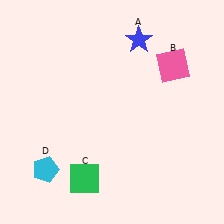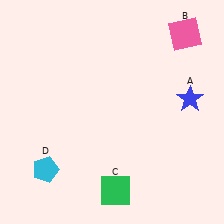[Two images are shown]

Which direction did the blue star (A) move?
The blue star (A) moved down.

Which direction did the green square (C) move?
The green square (C) moved right.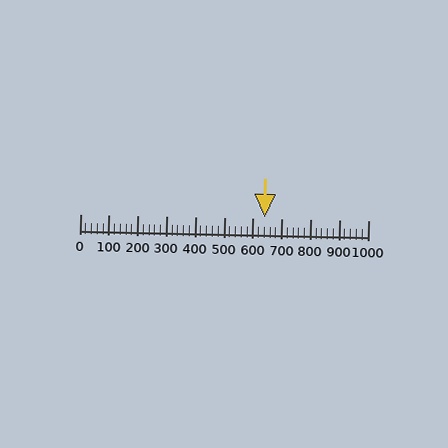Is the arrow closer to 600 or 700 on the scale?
The arrow is closer to 600.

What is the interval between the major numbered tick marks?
The major tick marks are spaced 100 units apart.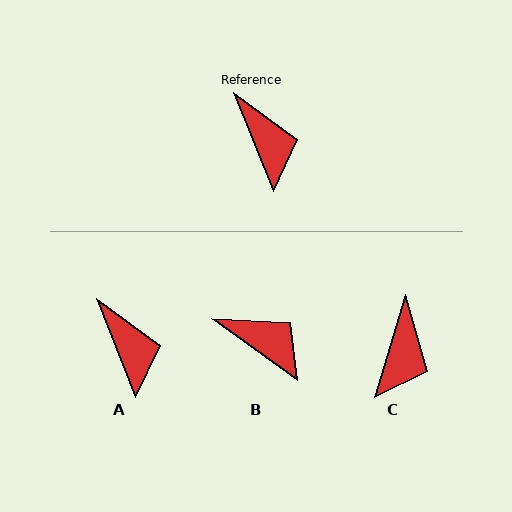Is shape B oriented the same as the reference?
No, it is off by about 33 degrees.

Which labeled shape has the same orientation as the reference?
A.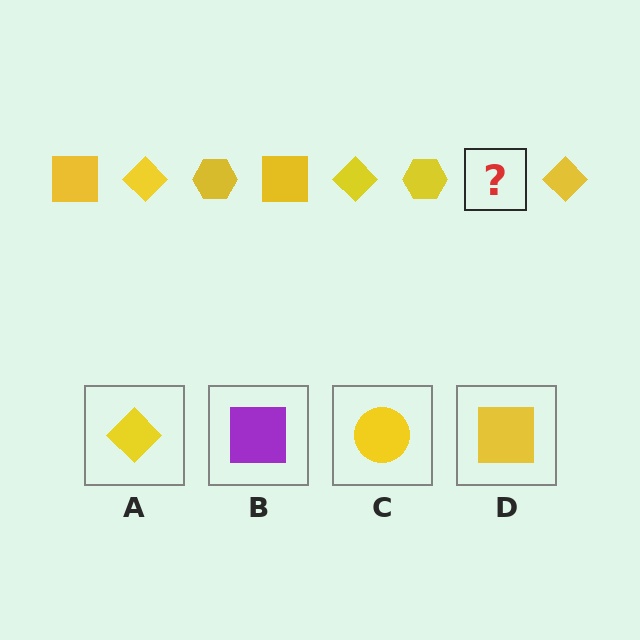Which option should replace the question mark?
Option D.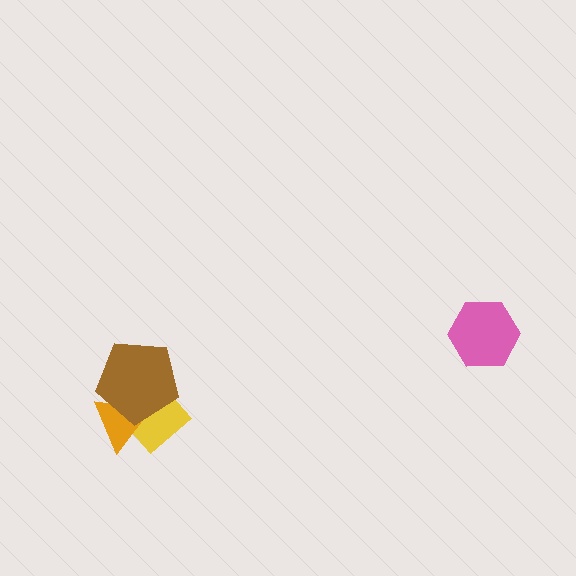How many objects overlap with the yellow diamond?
2 objects overlap with the yellow diamond.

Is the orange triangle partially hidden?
Yes, it is partially covered by another shape.